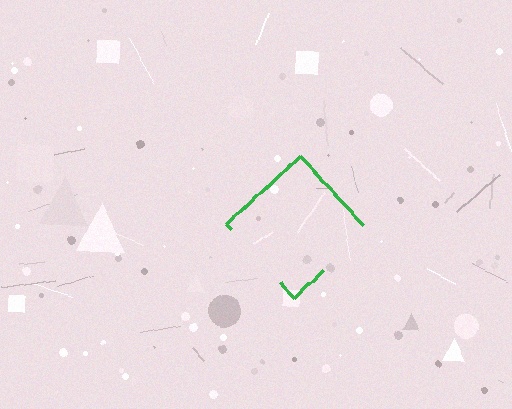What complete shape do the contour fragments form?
The contour fragments form a diamond.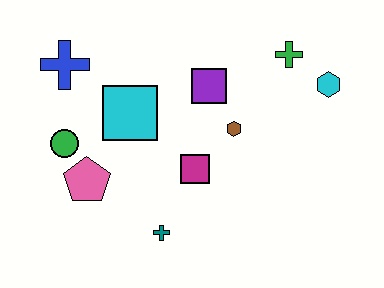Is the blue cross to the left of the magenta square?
Yes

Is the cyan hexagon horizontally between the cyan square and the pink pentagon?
No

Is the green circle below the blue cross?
Yes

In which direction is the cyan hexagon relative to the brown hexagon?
The cyan hexagon is to the right of the brown hexagon.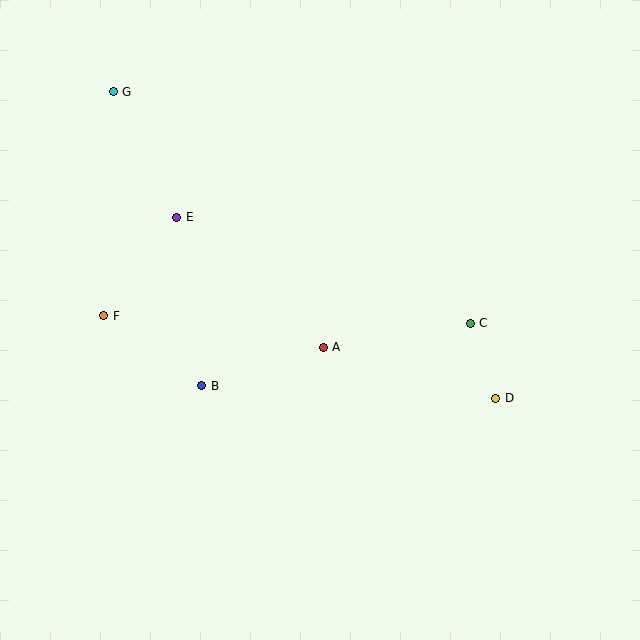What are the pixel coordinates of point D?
Point D is at (496, 398).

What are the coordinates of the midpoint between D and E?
The midpoint between D and E is at (336, 308).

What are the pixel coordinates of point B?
Point B is at (202, 386).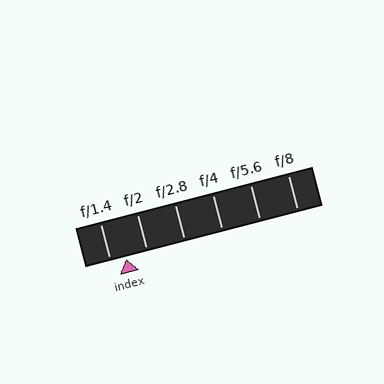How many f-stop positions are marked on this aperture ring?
There are 6 f-stop positions marked.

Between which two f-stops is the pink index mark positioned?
The index mark is between f/1.4 and f/2.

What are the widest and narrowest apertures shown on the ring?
The widest aperture shown is f/1.4 and the narrowest is f/8.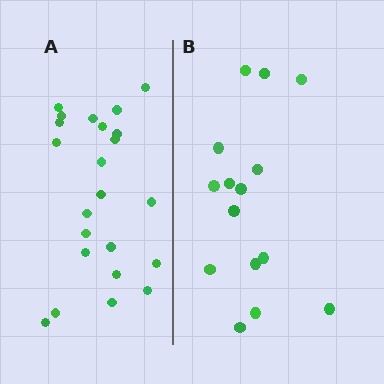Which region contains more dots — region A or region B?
Region A (the left region) has more dots.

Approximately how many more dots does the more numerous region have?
Region A has roughly 8 or so more dots than region B.